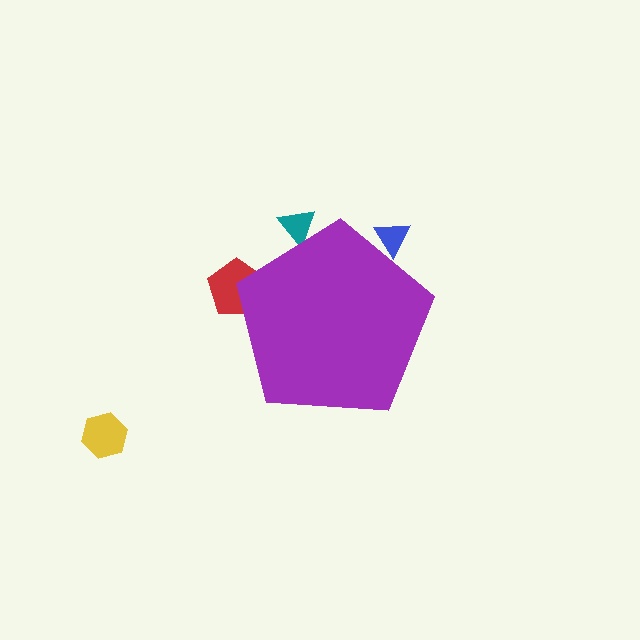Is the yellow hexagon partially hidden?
No, the yellow hexagon is fully visible.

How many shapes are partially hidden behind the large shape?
3 shapes are partially hidden.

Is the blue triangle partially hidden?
Yes, the blue triangle is partially hidden behind the purple pentagon.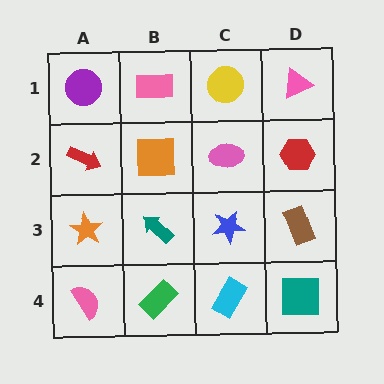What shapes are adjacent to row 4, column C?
A blue star (row 3, column C), a green rectangle (row 4, column B), a teal square (row 4, column D).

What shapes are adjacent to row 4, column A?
An orange star (row 3, column A), a green rectangle (row 4, column B).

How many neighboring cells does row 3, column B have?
4.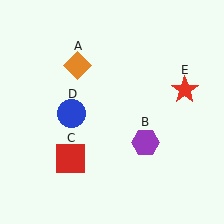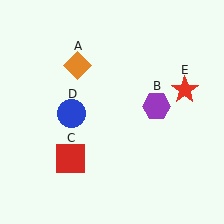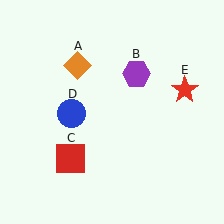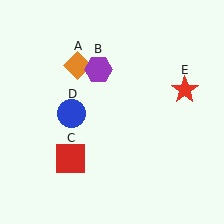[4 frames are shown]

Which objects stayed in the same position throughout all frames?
Orange diamond (object A) and red square (object C) and blue circle (object D) and red star (object E) remained stationary.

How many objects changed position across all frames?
1 object changed position: purple hexagon (object B).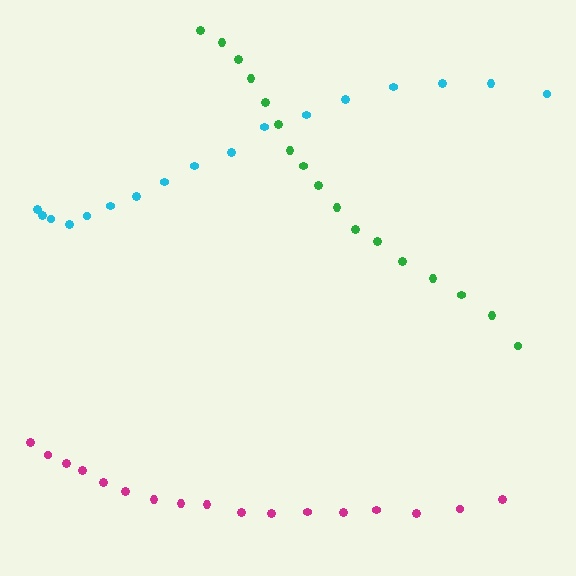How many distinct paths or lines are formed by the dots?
There are 3 distinct paths.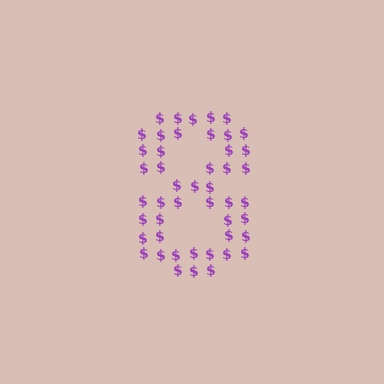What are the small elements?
The small elements are dollar signs.